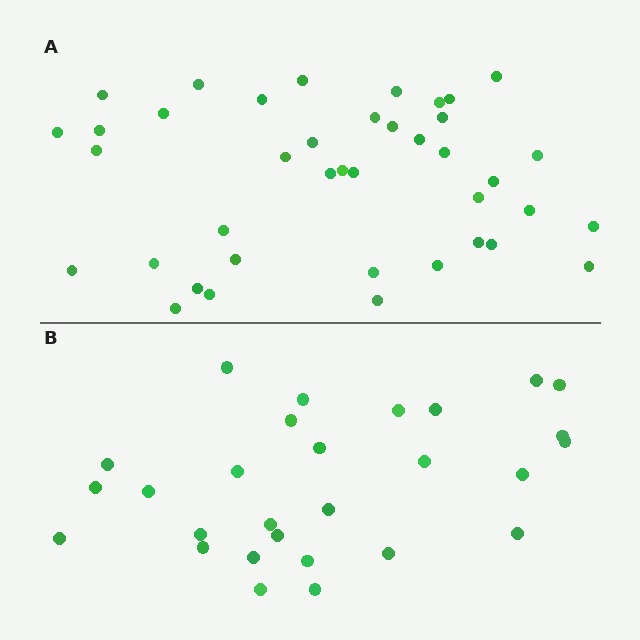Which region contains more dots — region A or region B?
Region A (the top region) has more dots.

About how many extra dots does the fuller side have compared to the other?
Region A has roughly 12 or so more dots than region B.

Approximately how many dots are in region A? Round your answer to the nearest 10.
About 40 dots.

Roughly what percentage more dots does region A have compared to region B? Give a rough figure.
About 45% more.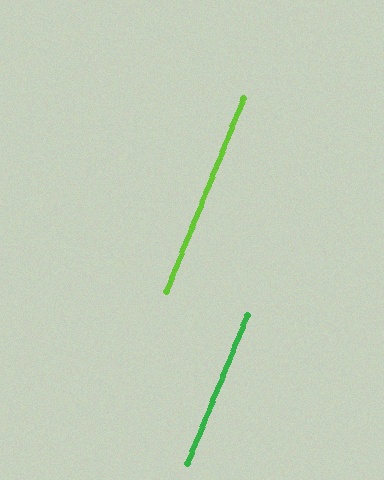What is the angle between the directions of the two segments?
Approximately 0 degrees.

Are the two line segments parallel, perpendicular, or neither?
Parallel — their directions differ by only 0.1°.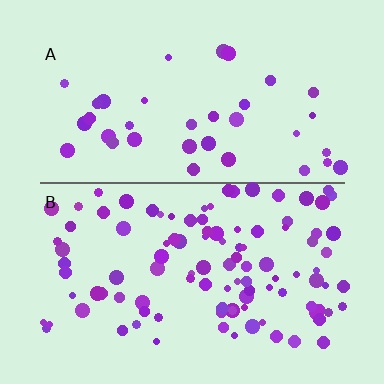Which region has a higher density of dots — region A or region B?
B (the bottom).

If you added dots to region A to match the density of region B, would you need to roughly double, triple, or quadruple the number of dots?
Approximately triple.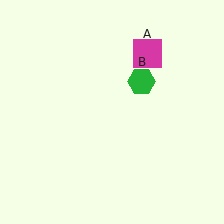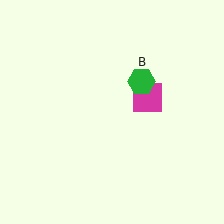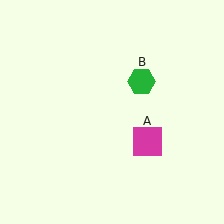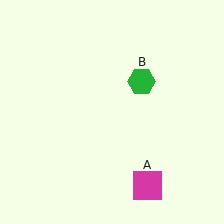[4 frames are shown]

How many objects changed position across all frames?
1 object changed position: magenta square (object A).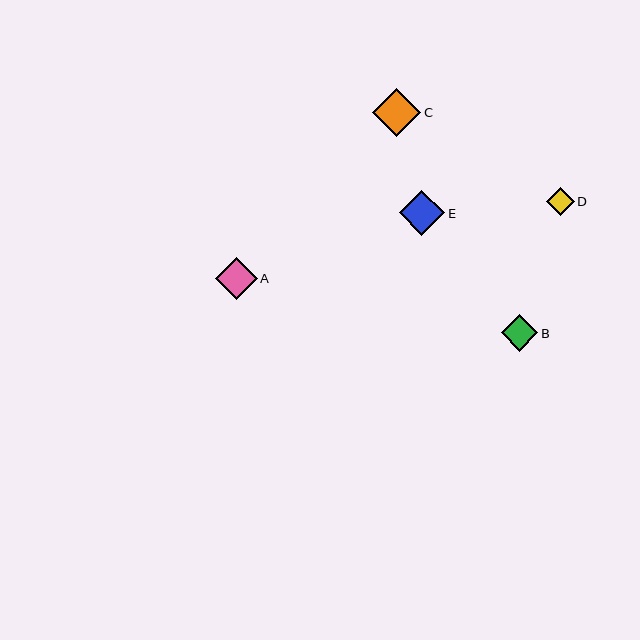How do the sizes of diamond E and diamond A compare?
Diamond E and diamond A are approximately the same size.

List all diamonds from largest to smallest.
From largest to smallest: C, E, A, B, D.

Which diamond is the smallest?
Diamond D is the smallest with a size of approximately 28 pixels.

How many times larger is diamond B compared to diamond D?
Diamond B is approximately 1.3 times the size of diamond D.